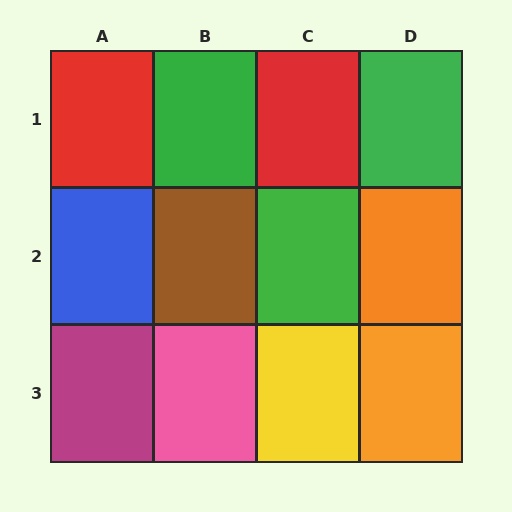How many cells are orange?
2 cells are orange.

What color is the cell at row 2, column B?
Brown.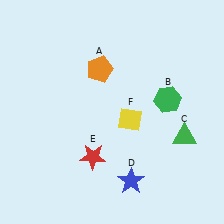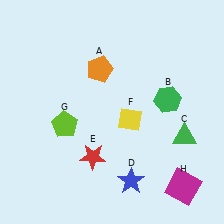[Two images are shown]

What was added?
A lime pentagon (G), a magenta square (H) were added in Image 2.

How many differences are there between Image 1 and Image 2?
There are 2 differences between the two images.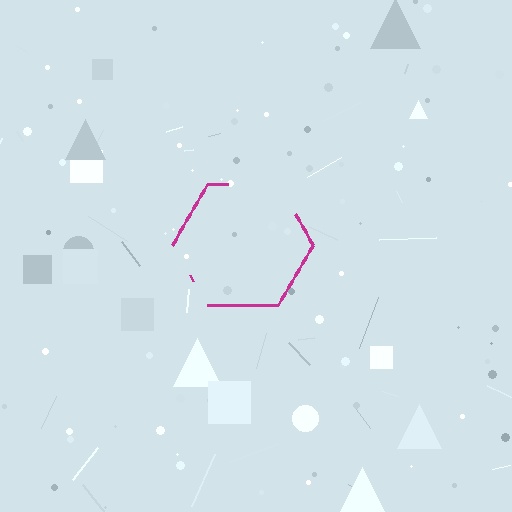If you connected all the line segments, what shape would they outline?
They would outline a hexagon.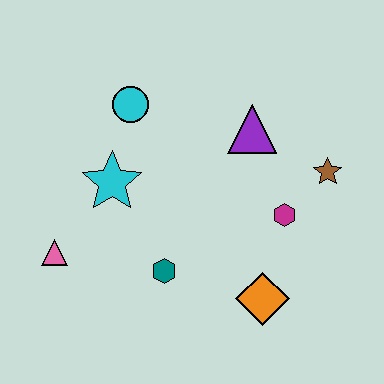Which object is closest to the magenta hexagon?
The brown star is closest to the magenta hexagon.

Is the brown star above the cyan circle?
No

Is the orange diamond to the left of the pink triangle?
No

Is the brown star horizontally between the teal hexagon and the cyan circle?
No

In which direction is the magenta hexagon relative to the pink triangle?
The magenta hexagon is to the right of the pink triangle.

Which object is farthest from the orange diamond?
The cyan circle is farthest from the orange diamond.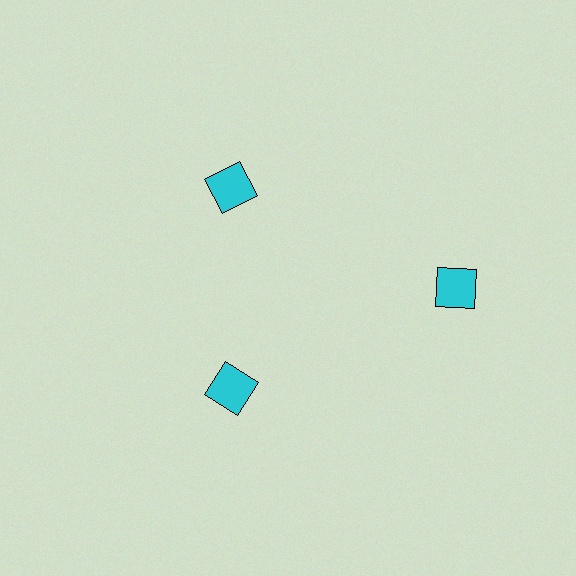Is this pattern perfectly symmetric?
No. The 3 cyan squares are arranged in a ring, but one element near the 3 o'clock position is pushed outward from the center, breaking the 3-fold rotational symmetry.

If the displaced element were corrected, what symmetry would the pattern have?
It would have 3-fold rotational symmetry — the pattern would map onto itself every 120 degrees.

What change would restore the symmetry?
The symmetry would be restored by moving it inward, back onto the ring so that all 3 squares sit at equal angles and equal distance from the center.